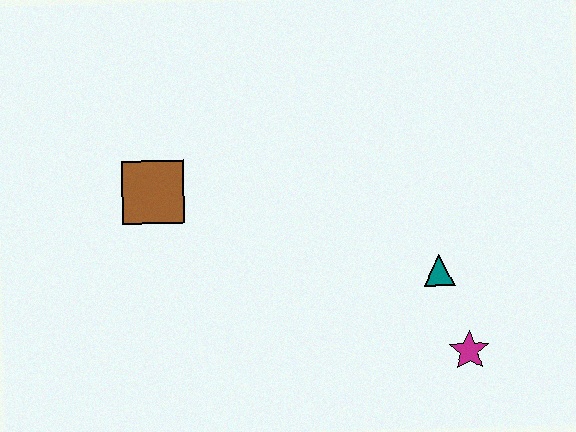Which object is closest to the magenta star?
The teal triangle is closest to the magenta star.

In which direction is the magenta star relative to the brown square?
The magenta star is to the right of the brown square.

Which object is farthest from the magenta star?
The brown square is farthest from the magenta star.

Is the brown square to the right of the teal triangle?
No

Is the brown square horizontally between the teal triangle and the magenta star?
No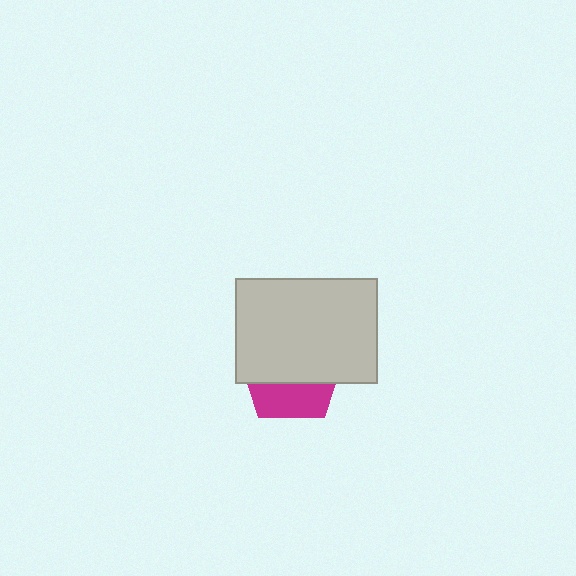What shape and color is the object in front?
The object in front is a light gray rectangle.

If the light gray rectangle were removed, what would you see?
You would see the complete magenta pentagon.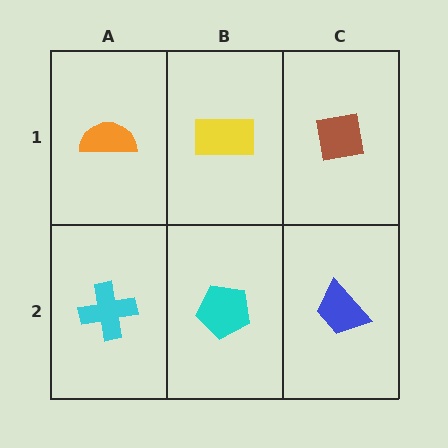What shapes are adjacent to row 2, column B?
A yellow rectangle (row 1, column B), a cyan cross (row 2, column A), a blue trapezoid (row 2, column C).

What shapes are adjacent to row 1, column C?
A blue trapezoid (row 2, column C), a yellow rectangle (row 1, column B).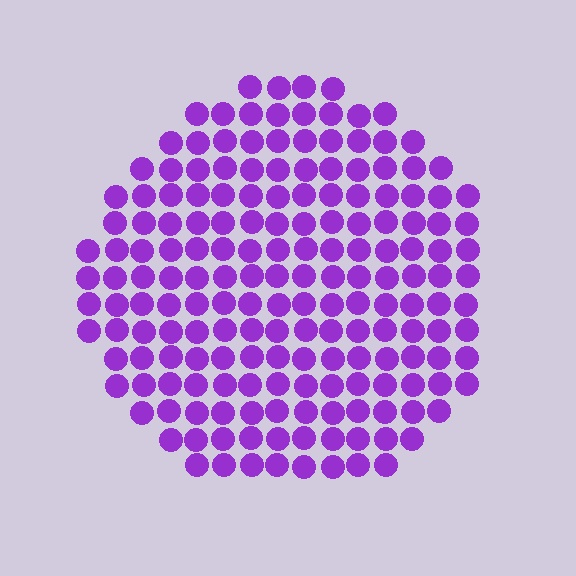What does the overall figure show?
The overall figure shows a circle.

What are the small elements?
The small elements are circles.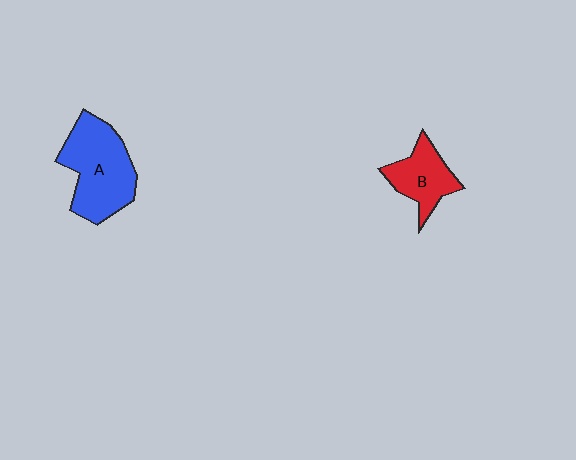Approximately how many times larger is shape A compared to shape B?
Approximately 1.7 times.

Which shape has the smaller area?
Shape B (red).